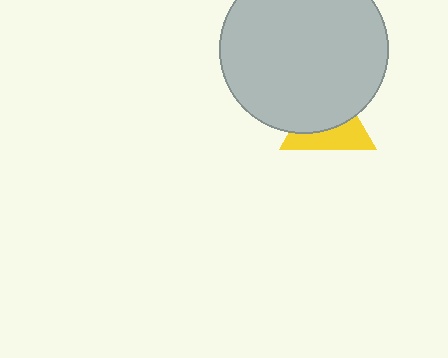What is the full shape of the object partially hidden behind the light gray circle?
The partially hidden object is a yellow triangle.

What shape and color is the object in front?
The object in front is a light gray circle.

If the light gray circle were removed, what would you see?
You would see the complete yellow triangle.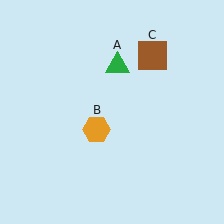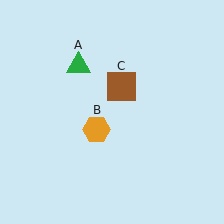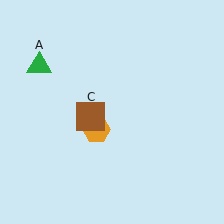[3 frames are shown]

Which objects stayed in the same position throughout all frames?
Orange hexagon (object B) remained stationary.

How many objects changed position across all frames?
2 objects changed position: green triangle (object A), brown square (object C).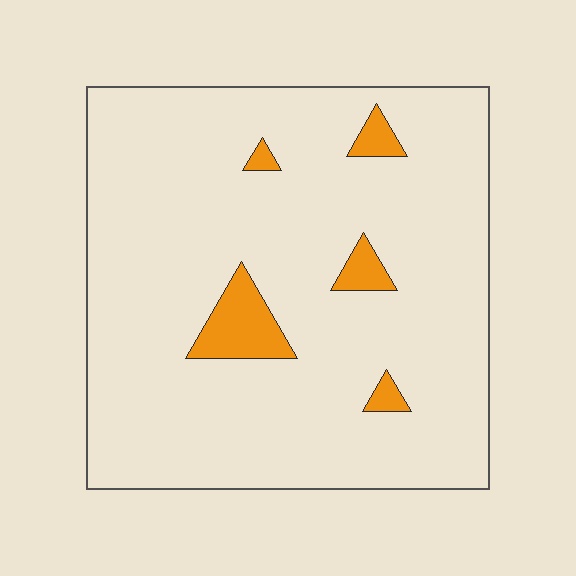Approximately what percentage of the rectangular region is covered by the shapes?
Approximately 5%.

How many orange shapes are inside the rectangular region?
5.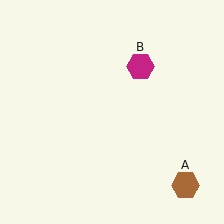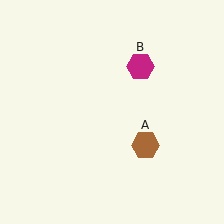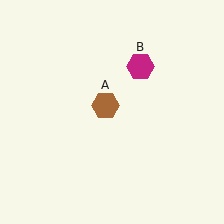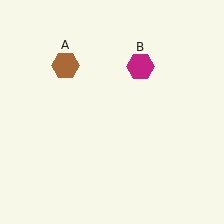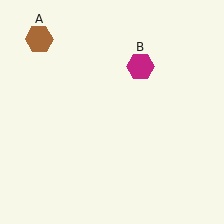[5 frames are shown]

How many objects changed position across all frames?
1 object changed position: brown hexagon (object A).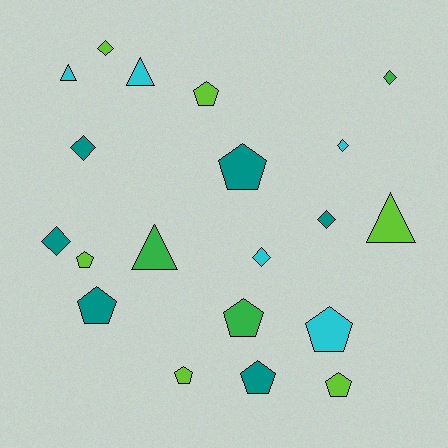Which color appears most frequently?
Lime, with 6 objects.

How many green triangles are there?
There is 1 green triangle.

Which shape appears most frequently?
Pentagon, with 9 objects.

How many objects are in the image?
There are 20 objects.